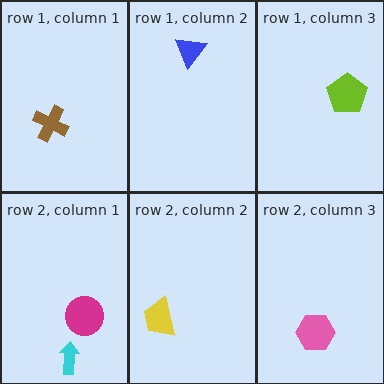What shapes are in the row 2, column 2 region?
The yellow trapezoid.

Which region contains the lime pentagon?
The row 1, column 3 region.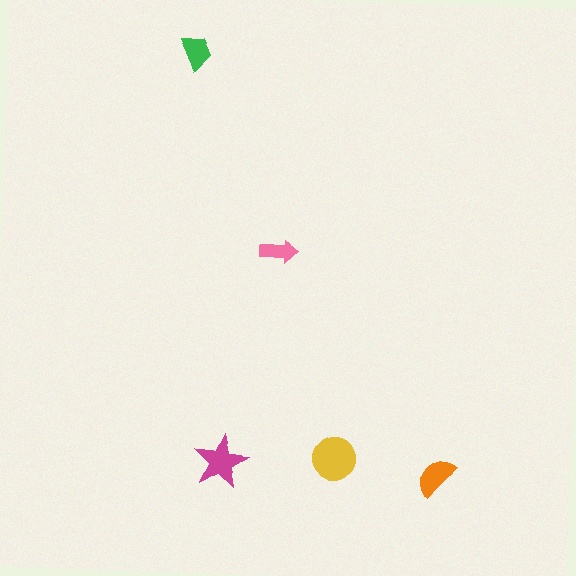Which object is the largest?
The yellow circle.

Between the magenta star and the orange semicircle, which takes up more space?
The magenta star.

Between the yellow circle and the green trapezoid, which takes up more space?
The yellow circle.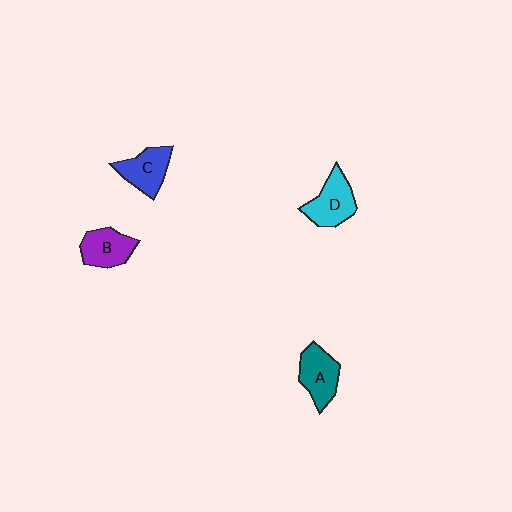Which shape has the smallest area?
Shape B (purple).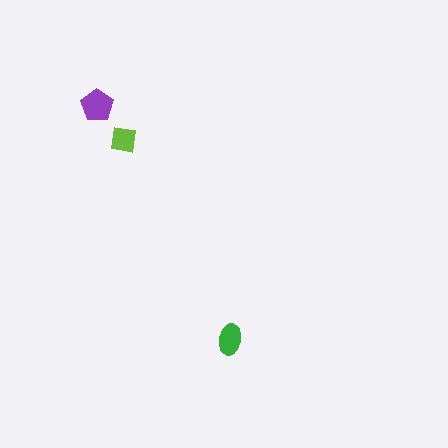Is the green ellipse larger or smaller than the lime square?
Larger.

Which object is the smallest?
The lime square.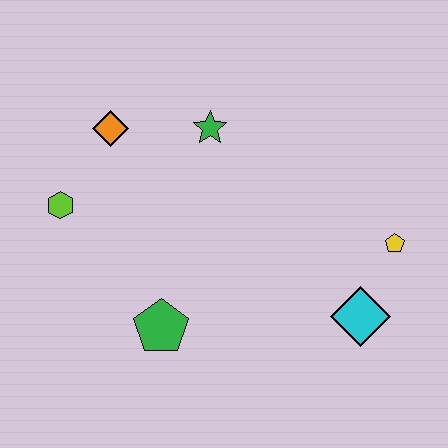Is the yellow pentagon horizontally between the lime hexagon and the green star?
No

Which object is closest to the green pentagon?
The lime hexagon is closest to the green pentagon.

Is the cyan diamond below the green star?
Yes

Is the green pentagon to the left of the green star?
Yes